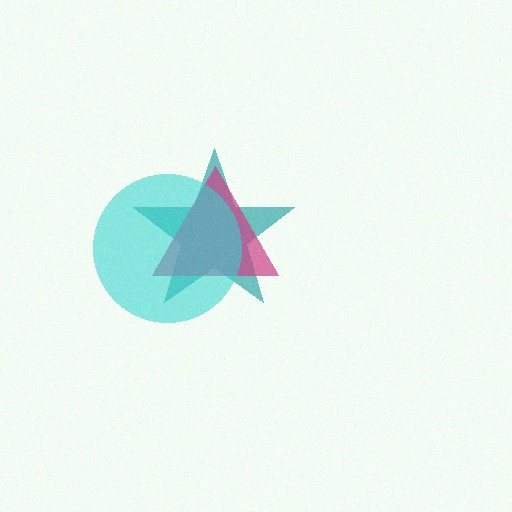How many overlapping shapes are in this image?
There are 3 overlapping shapes in the image.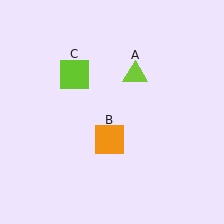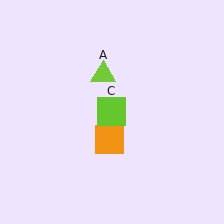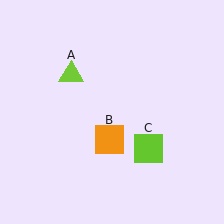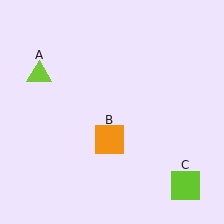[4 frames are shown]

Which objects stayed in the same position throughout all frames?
Orange square (object B) remained stationary.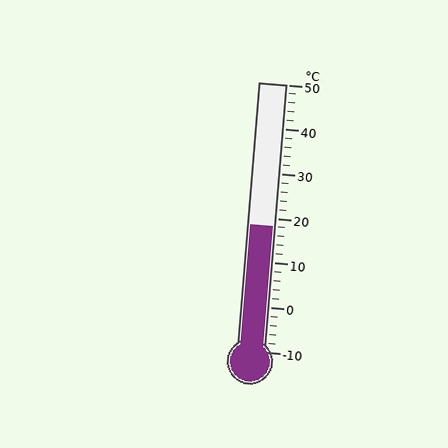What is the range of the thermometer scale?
The thermometer scale ranges from -10°C to 50°C.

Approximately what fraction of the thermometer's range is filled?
The thermometer is filled to approximately 45% of its range.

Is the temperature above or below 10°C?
The temperature is above 10°C.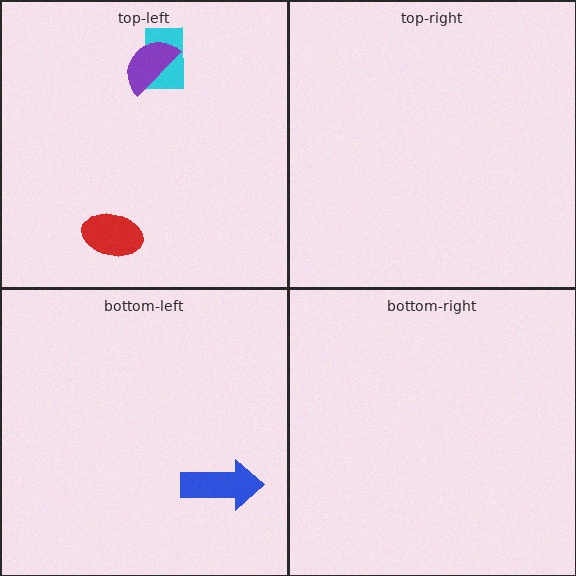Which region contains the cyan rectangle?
The top-left region.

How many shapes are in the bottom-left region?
1.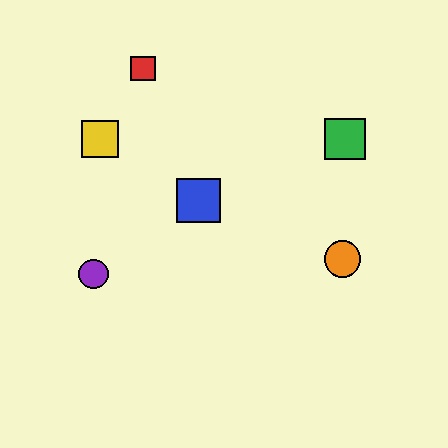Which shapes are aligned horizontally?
The green square, the yellow square are aligned horizontally.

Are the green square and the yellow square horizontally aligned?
Yes, both are at y≈139.